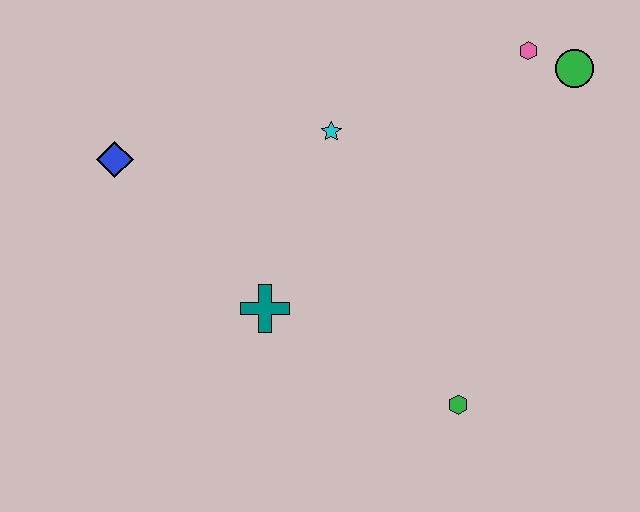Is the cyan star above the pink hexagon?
No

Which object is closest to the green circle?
The pink hexagon is closest to the green circle.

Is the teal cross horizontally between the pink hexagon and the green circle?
No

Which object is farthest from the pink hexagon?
The blue diamond is farthest from the pink hexagon.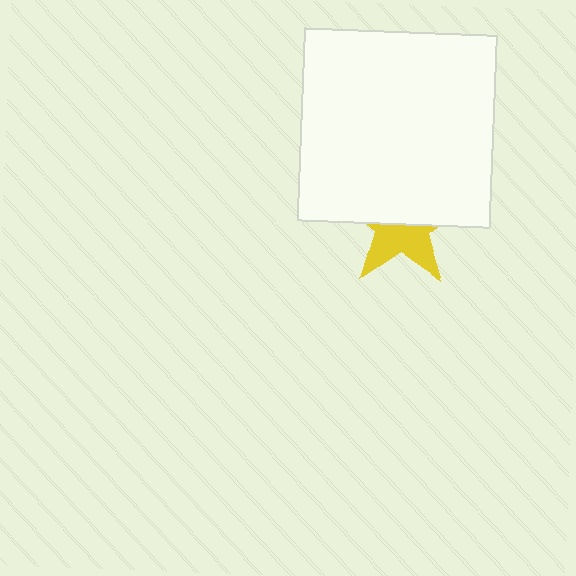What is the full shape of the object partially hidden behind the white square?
The partially hidden object is a yellow star.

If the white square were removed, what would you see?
You would see the complete yellow star.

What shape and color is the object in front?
The object in front is a white square.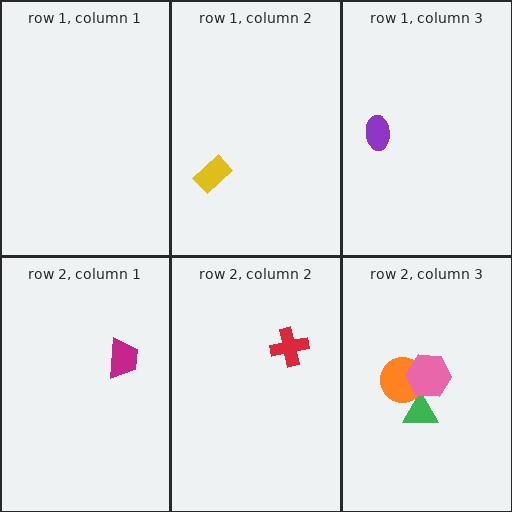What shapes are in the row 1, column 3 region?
The purple ellipse.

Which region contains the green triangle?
The row 2, column 3 region.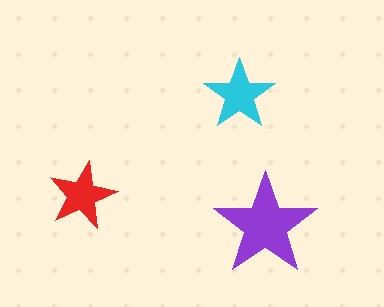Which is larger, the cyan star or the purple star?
The purple one.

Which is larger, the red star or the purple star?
The purple one.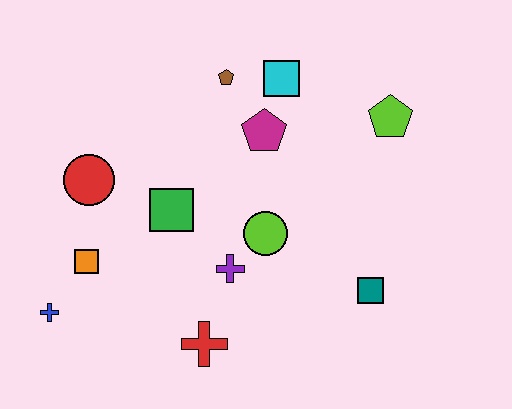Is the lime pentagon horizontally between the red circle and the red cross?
No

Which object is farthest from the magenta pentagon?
The blue cross is farthest from the magenta pentagon.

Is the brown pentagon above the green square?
Yes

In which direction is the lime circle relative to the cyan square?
The lime circle is below the cyan square.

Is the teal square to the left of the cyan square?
No